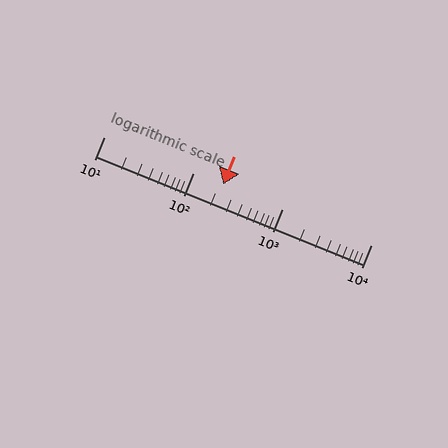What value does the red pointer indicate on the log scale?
The pointer indicates approximately 220.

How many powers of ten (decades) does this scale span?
The scale spans 3 decades, from 10 to 10000.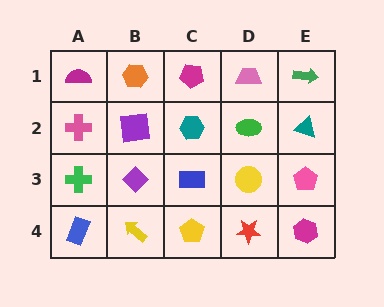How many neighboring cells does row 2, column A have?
3.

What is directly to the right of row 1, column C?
A pink trapezoid.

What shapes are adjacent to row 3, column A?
A pink cross (row 2, column A), a blue rectangle (row 4, column A), a purple diamond (row 3, column B).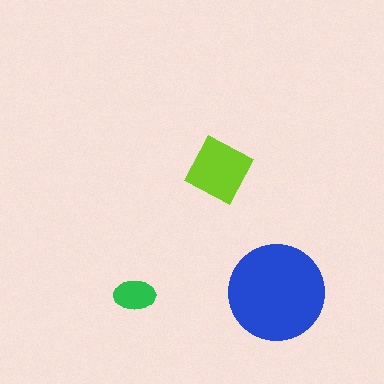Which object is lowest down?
The green ellipse is bottommost.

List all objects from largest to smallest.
The blue circle, the lime square, the green ellipse.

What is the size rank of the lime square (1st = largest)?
2nd.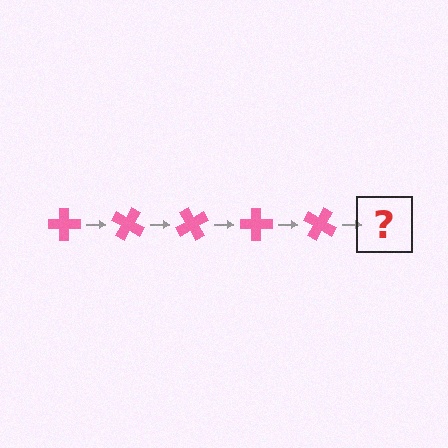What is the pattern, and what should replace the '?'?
The pattern is that the cross rotates 30 degrees each step. The '?' should be a pink cross rotated 150 degrees.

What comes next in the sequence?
The next element should be a pink cross rotated 150 degrees.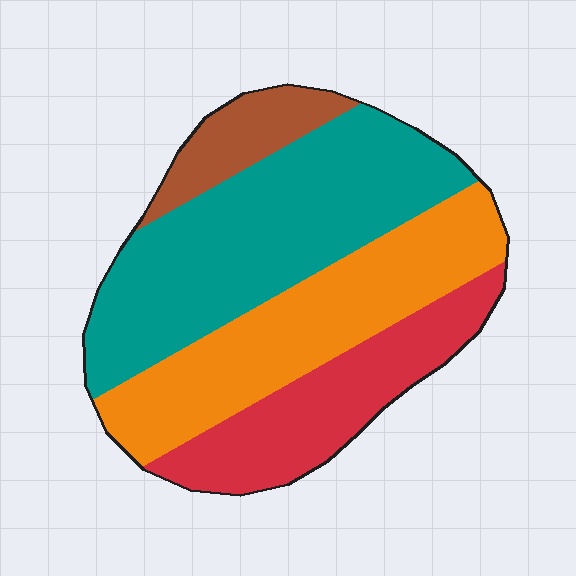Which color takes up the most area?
Teal, at roughly 40%.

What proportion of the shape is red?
Red takes up about one fifth (1/5) of the shape.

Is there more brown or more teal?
Teal.